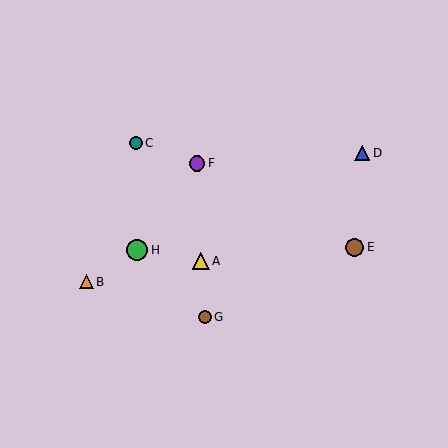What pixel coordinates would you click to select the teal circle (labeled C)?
Click at (136, 143) to select the teal circle C.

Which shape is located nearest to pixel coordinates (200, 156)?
The purple circle (labeled F) at (197, 163) is nearest to that location.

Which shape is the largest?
The green circle (labeled H) is the largest.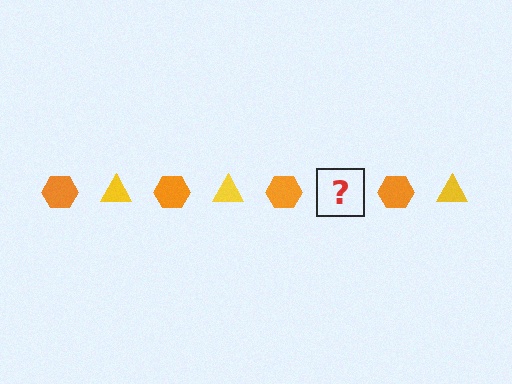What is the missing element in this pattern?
The missing element is a yellow triangle.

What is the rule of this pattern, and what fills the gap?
The rule is that the pattern alternates between orange hexagon and yellow triangle. The gap should be filled with a yellow triangle.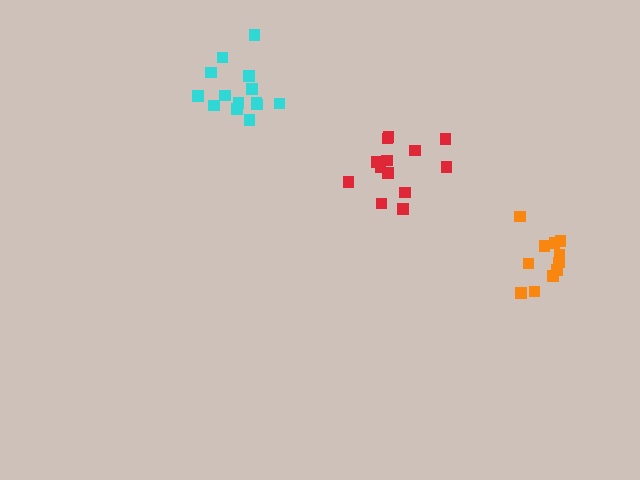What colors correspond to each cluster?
The clusters are colored: orange, cyan, red.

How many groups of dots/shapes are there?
There are 3 groups.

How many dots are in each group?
Group 1: 12 dots, Group 2: 14 dots, Group 3: 13 dots (39 total).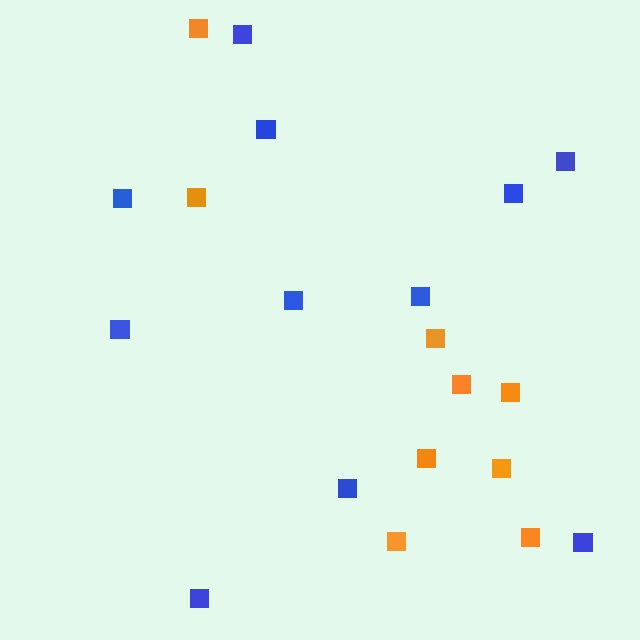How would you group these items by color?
There are 2 groups: one group of blue squares (11) and one group of orange squares (9).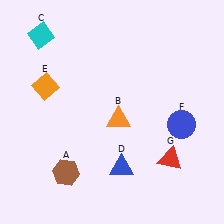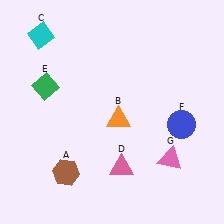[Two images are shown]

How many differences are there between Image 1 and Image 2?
There are 3 differences between the two images.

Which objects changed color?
D changed from blue to pink. E changed from orange to green. G changed from red to pink.